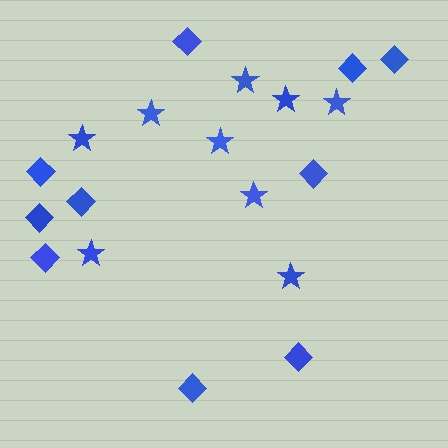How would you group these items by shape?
There are 2 groups: one group of diamonds (10) and one group of stars (9).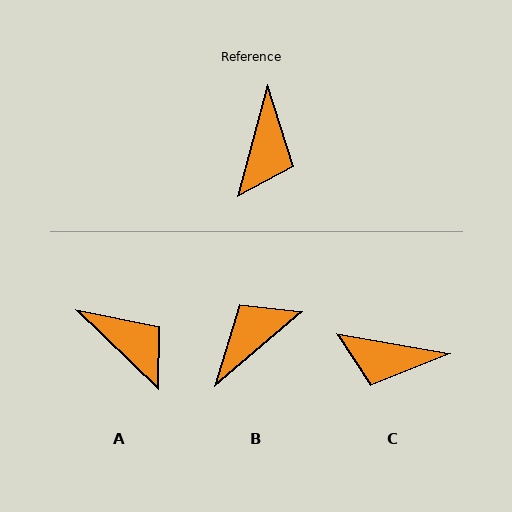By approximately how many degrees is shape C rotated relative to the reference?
Approximately 85 degrees clockwise.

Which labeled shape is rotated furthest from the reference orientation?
B, about 146 degrees away.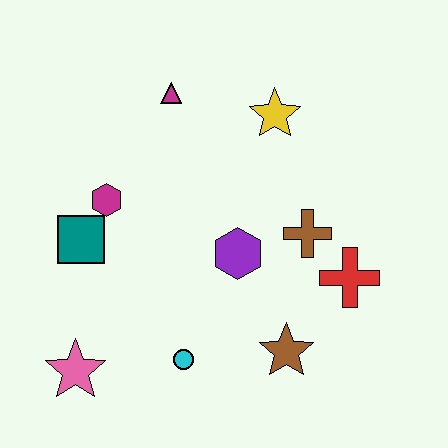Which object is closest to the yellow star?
The magenta triangle is closest to the yellow star.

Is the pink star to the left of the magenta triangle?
Yes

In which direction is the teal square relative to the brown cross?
The teal square is to the left of the brown cross.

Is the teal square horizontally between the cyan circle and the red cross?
No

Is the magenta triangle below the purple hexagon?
No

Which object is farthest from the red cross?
The pink star is farthest from the red cross.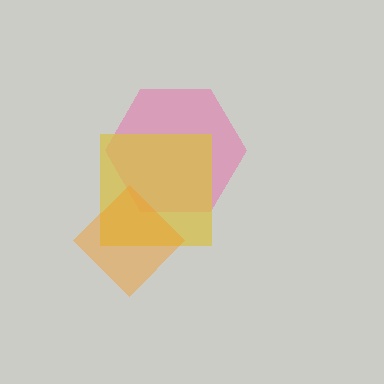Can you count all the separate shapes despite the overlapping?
Yes, there are 3 separate shapes.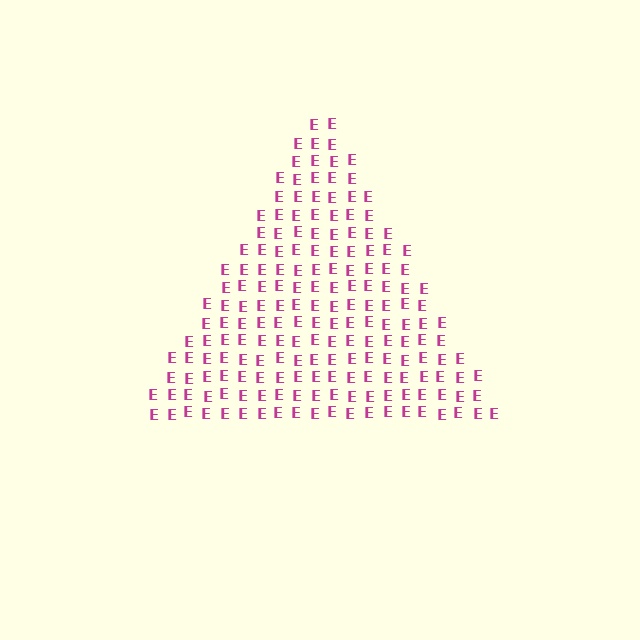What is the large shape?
The large shape is a triangle.